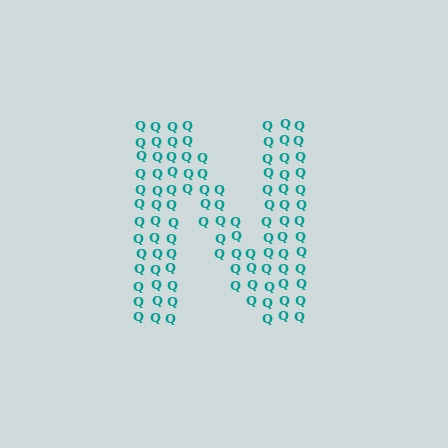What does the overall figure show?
The overall figure shows the letter N.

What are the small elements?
The small elements are letter Q's.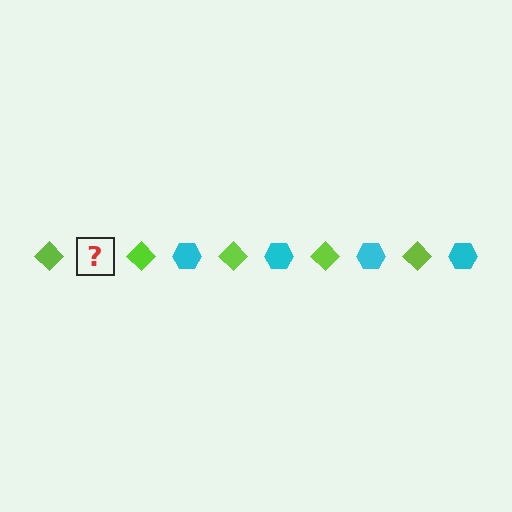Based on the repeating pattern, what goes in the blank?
The blank should be a cyan hexagon.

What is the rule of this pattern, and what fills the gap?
The rule is that the pattern alternates between lime diamond and cyan hexagon. The gap should be filled with a cyan hexagon.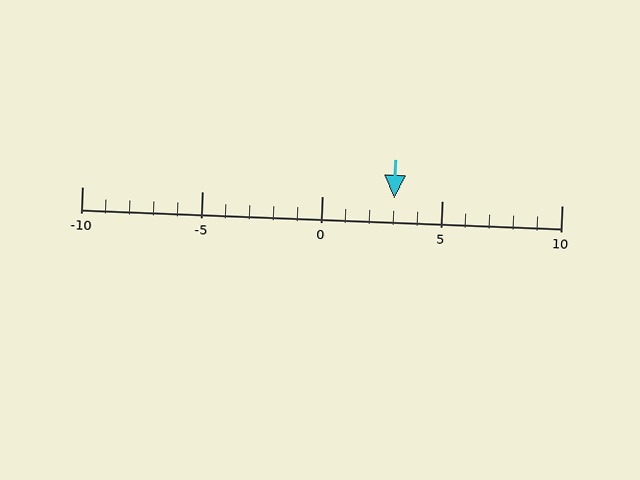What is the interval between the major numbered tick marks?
The major tick marks are spaced 5 units apart.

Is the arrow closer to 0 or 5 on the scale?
The arrow is closer to 5.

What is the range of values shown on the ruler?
The ruler shows values from -10 to 10.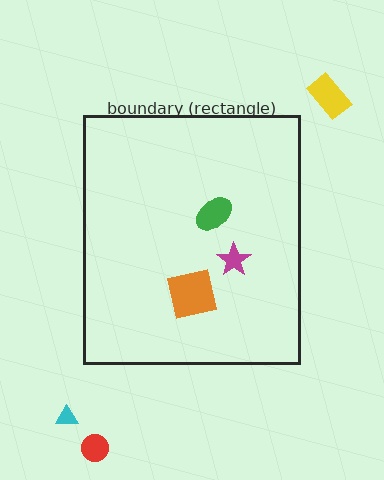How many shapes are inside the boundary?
3 inside, 3 outside.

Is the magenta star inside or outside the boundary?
Inside.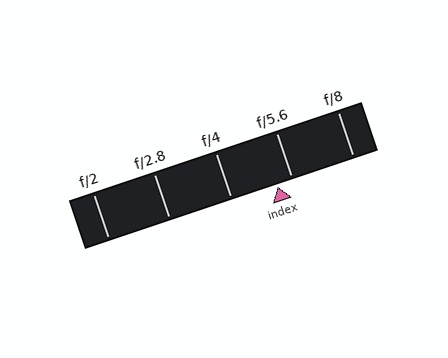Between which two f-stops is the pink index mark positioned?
The index mark is between f/4 and f/5.6.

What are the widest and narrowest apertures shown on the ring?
The widest aperture shown is f/2 and the narrowest is f/8.